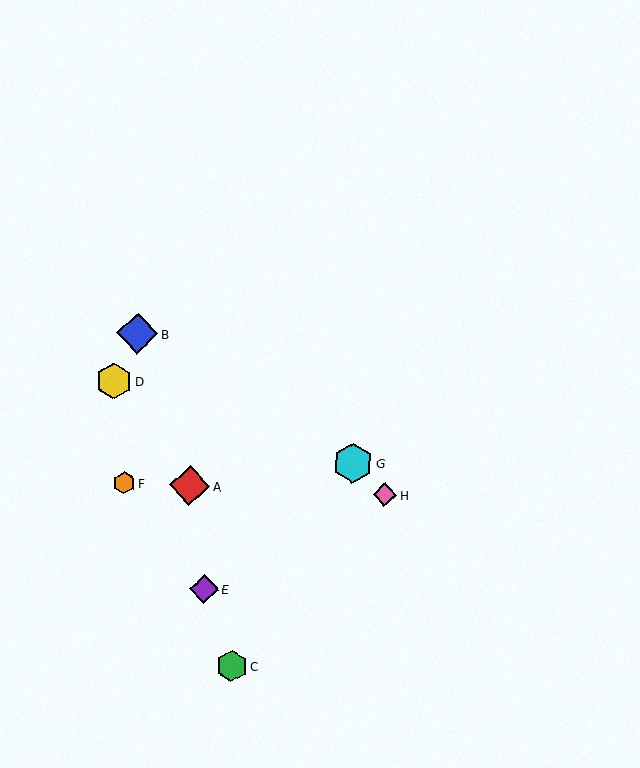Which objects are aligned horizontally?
Objects A, F, H are aligned horizontally.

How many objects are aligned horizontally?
3 objects (A, F, H) are aligned horizontally.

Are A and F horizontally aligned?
Yes, both are at y≈486.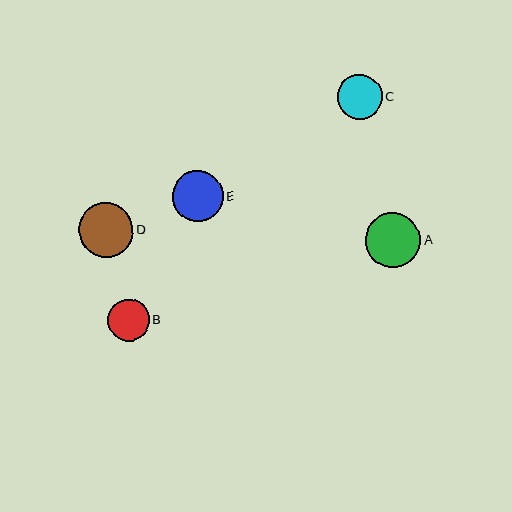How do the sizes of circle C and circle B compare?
Circle C and circle B are approximately the same size.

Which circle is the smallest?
Circle B is the smallest with a size of approximately 42 pixels.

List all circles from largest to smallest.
From largest to smallest: A, D, E, C, B.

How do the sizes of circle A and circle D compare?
Circle A and circle D are approximately the same size.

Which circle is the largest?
Circle A is the largest with a size of approximately 55 pixels.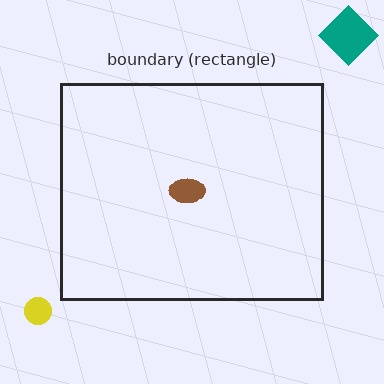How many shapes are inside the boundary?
1 inside, 2 outside.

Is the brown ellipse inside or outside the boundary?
Inside.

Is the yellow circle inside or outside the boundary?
Outside.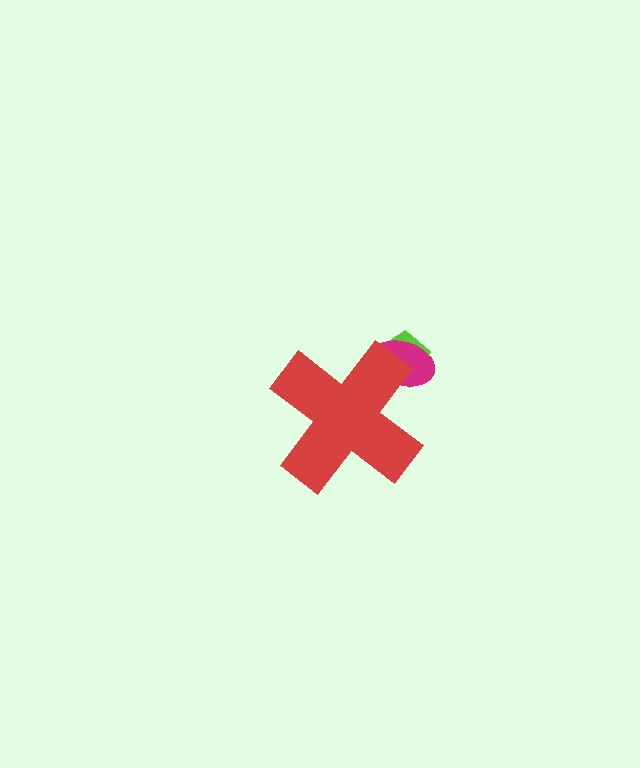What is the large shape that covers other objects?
A red cross.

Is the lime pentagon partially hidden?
Yes, the lime pentagon is partially hidden behind the red cross.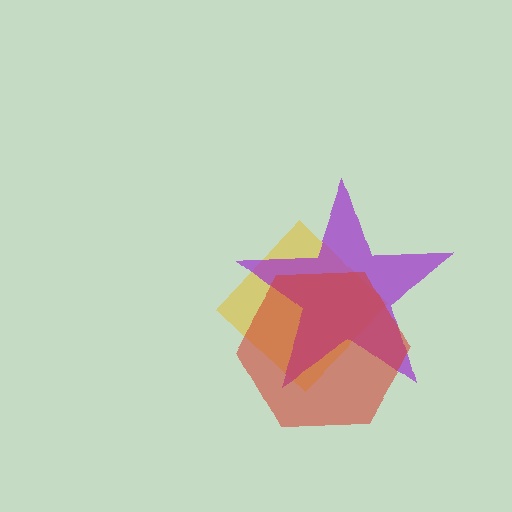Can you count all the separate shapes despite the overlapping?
Yes, there are 3 separate shapes.